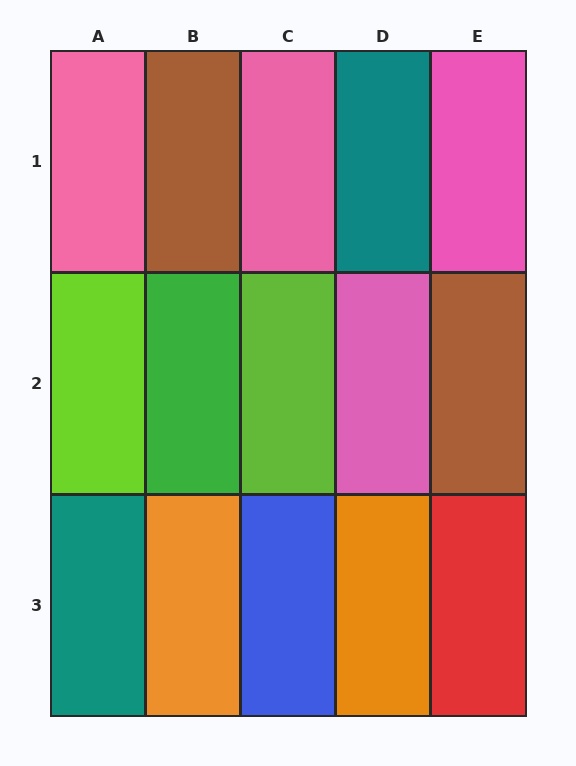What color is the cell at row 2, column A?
Lime.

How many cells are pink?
4 cells are pink.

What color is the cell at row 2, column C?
Lime.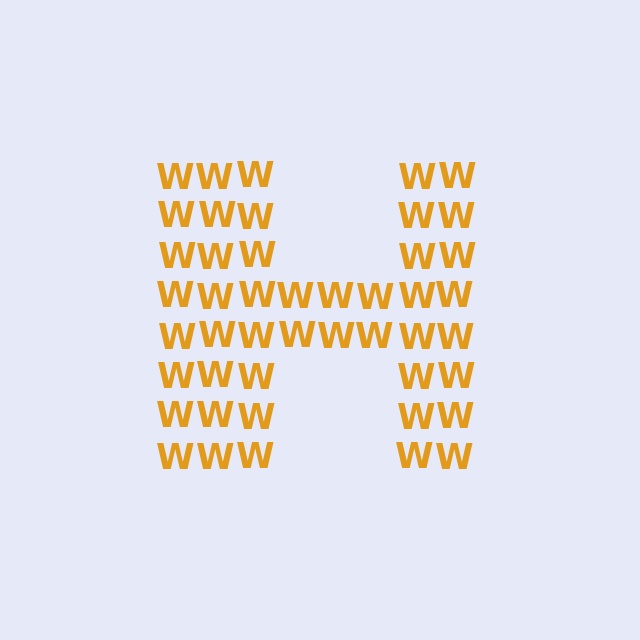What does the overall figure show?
The overall figure shows the letter H.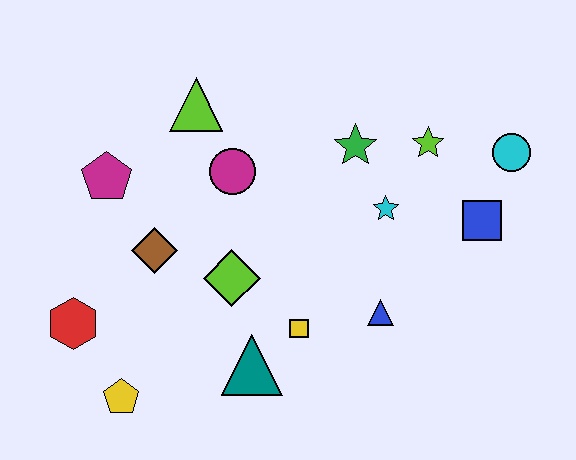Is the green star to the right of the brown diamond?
Yes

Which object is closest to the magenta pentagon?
The brown diamond is closest to the magenta pentagon.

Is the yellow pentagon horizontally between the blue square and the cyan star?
No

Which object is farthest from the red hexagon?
The cyan circle is farthest from the red hexagon.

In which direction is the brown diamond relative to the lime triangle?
The brown diamond is below the lime triangle.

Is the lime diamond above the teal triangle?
Yes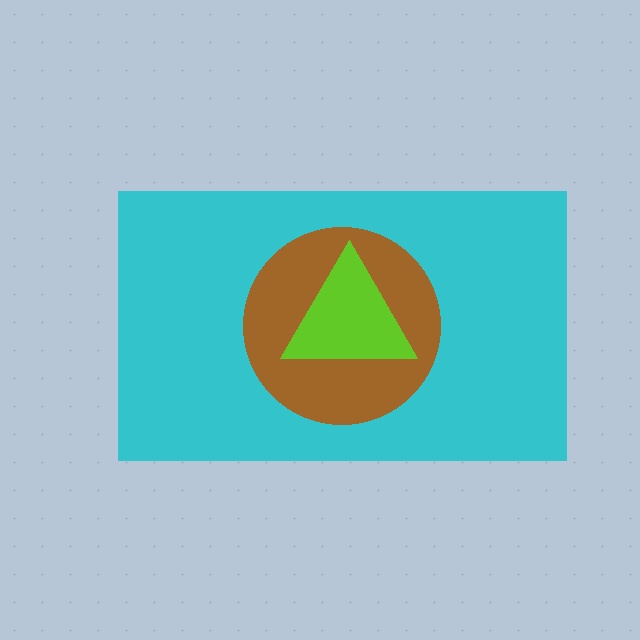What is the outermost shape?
The cyan rectangle.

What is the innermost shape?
The lime triangle.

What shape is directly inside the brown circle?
The lime triangle.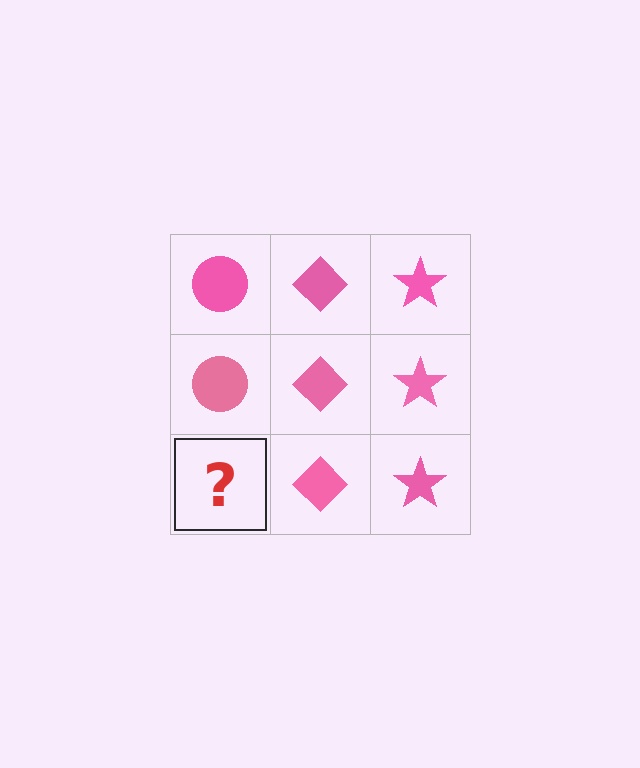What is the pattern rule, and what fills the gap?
The rule is that each column has a consistent shape. The gap should be filled with a pink circle.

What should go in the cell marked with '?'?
The missing cell should contain a pink circle.